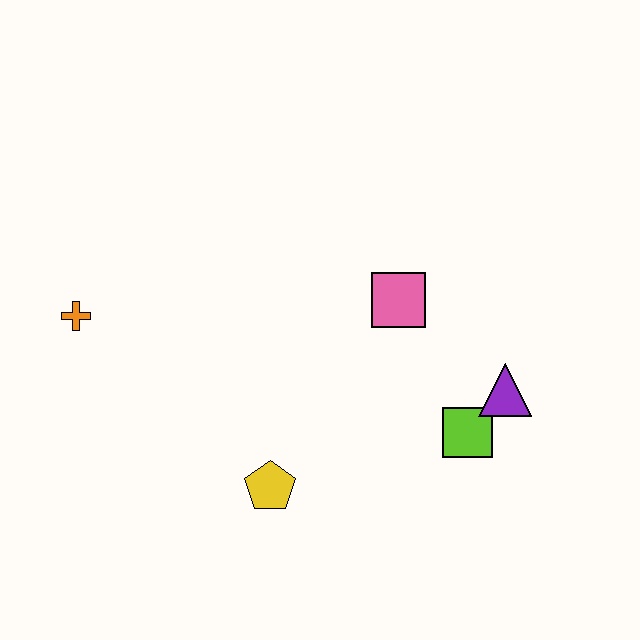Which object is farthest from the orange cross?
The purple triangle is farthest from the orange cross.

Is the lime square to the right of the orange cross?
Yes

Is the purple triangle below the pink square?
Yes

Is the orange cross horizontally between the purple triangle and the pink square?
No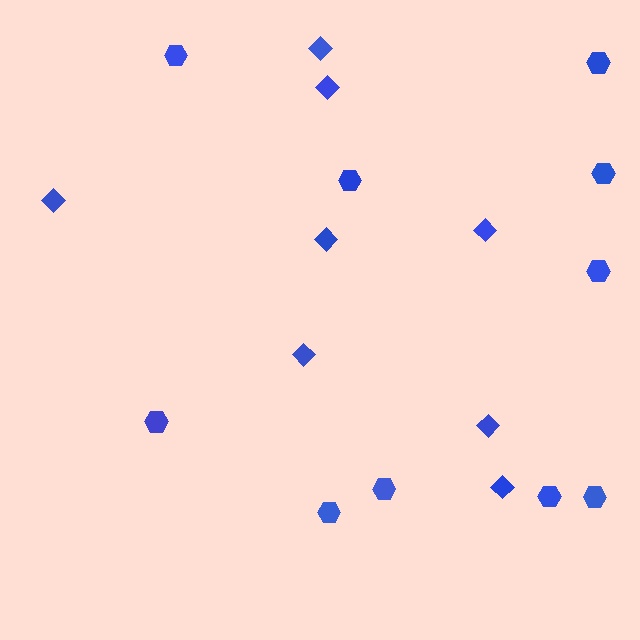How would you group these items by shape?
There are 2 groups: one group of hexagons (10) and one group of diamonds (8).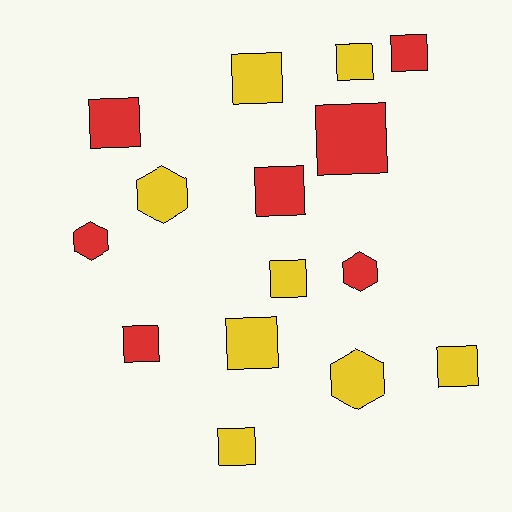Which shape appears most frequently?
Square, with 11 objects.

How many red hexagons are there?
There are 2 red hexagons.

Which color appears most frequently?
Yellow, with 8 objects.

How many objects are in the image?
There are 15 objects.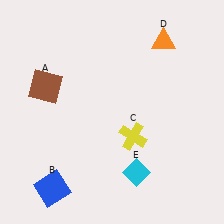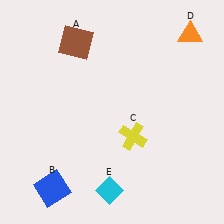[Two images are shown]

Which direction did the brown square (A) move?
The brown square (A) moved up.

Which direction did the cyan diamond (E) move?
The cyan diamond (E) moved left.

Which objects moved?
The objects that moved are: the brown square (A), the orange triangle (D), the cyan diamond (E).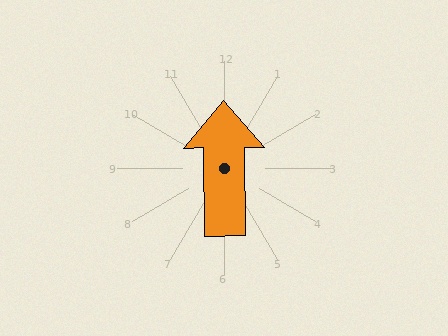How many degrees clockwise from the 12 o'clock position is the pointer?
Approximately 359 degrees.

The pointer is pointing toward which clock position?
Roughly 12 o'clock.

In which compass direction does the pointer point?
North.